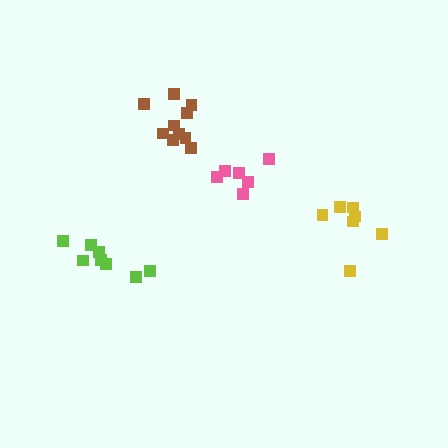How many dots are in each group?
Group 1: 10 dots, Group 2: 7 dots, Group 3: 7 dots, Group 4: 8 dots (32 total).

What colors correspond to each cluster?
The clusters are colored: brown, yellow, pink, lime.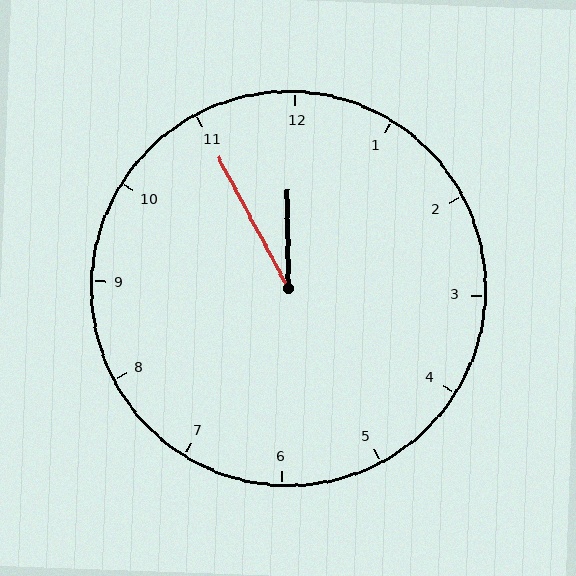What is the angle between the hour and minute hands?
Approximately 28 degrees.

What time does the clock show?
11:55.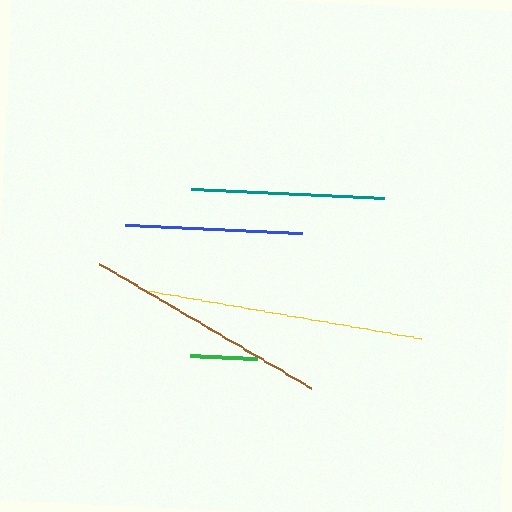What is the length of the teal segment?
The teal segment is approximately 193 pixels long.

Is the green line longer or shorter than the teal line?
The teal line is longer than the green line.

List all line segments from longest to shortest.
From longest to shortest: yellow, brown, teal, blue, green.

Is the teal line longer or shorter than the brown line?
The brown line is longer than the teal line.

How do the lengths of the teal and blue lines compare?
The teal and blue lines are approximately the same length.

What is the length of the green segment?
The green segment is approximately 67 pixels long.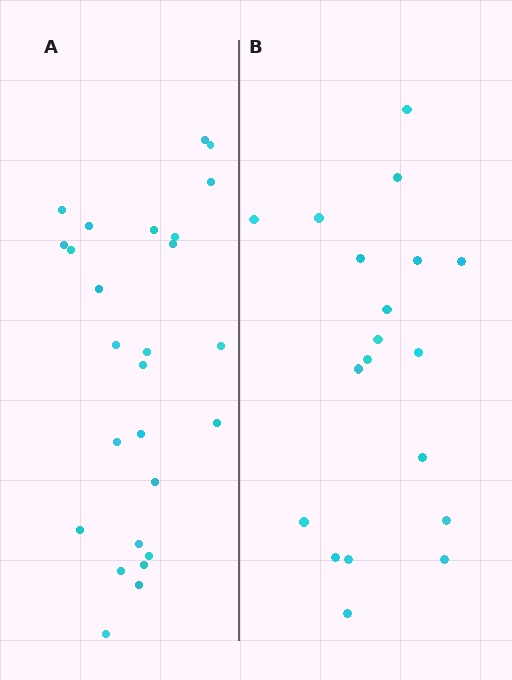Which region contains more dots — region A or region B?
Region A (the left region) has more dots.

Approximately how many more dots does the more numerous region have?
Region A has roughly 8 or so more dots than region B.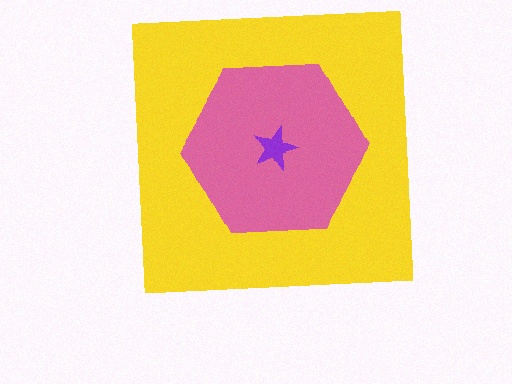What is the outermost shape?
The yellow square.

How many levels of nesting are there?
3.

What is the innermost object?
The purple star.